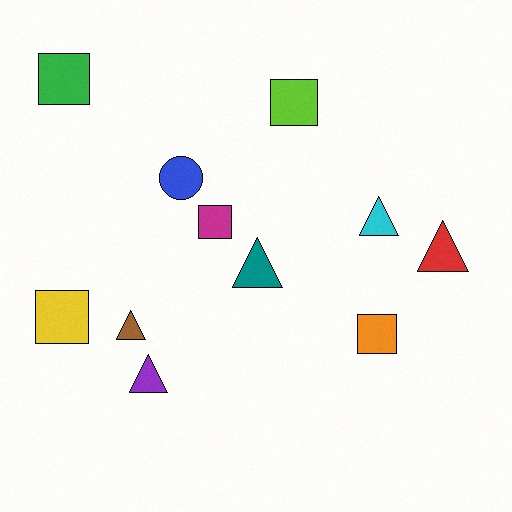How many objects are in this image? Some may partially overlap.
There are 11 objects.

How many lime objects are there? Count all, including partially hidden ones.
There is 1 lime object.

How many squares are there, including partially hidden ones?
There are 5 squares.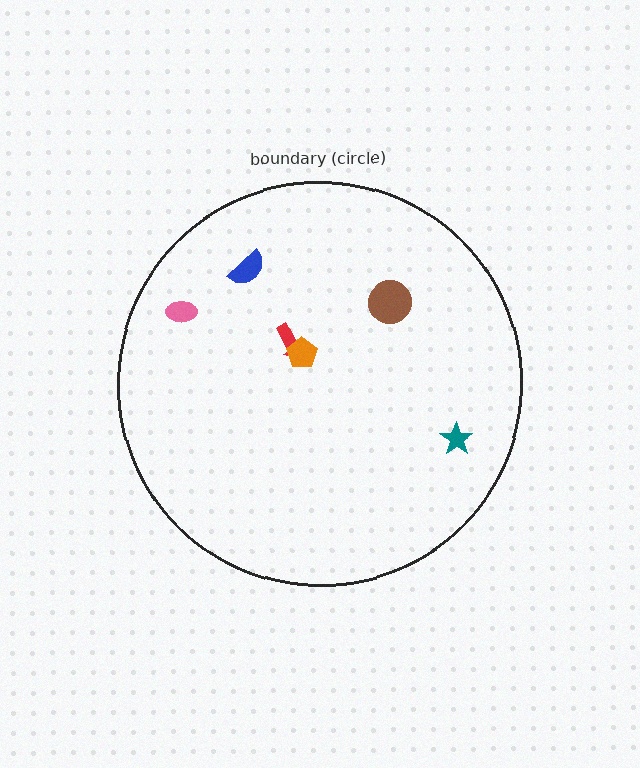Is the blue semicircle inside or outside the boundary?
Inside.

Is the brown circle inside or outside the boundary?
Inside.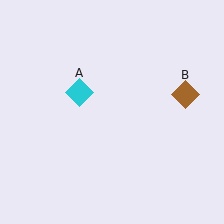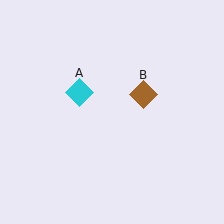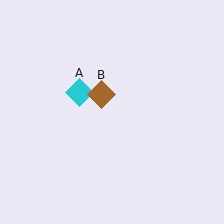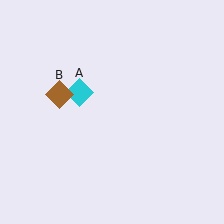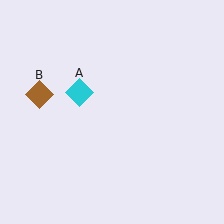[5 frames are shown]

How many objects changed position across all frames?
1 object changed position: brown diamond (object B).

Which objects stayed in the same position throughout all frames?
Cyan diamond (object A) remained stationary.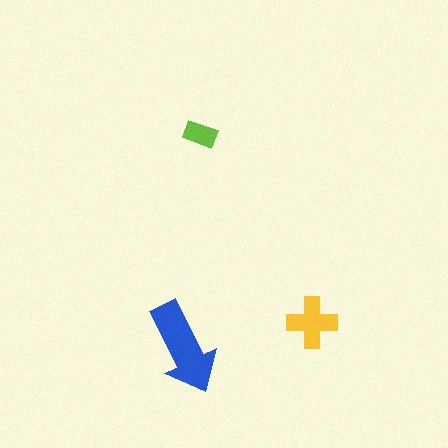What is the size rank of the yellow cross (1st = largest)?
2nd.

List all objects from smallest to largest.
The lime rectangle, the yellow cross, the blue arrow.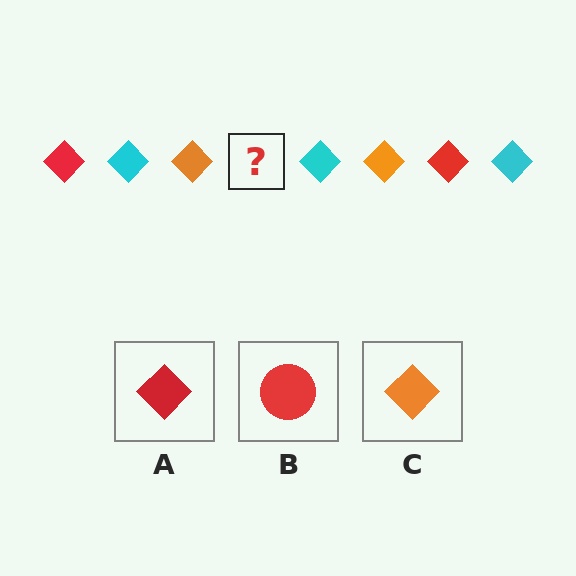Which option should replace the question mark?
Option A.